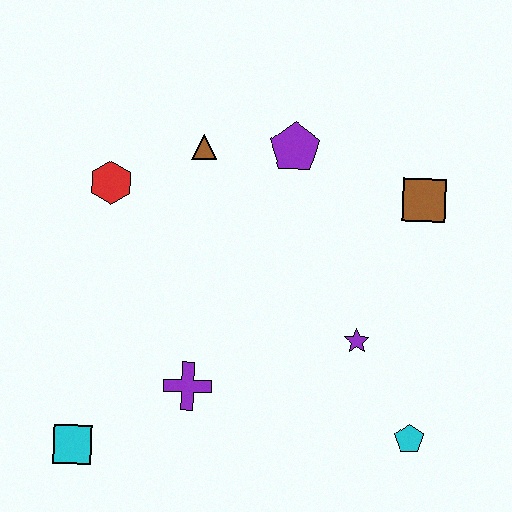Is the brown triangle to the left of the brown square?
Yes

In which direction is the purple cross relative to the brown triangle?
The purple cross is below the brown triangle.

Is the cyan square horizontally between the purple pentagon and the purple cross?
No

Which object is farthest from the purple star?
The cyan square is farthest from the purple star.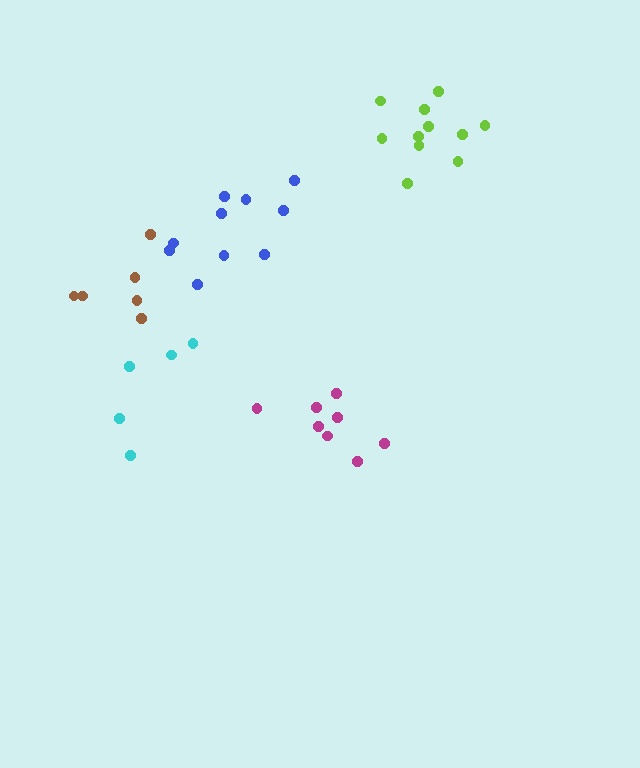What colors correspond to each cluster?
The clusters are colored: blue, lime, brown, cyan, magenta.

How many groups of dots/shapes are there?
There are 5 groups.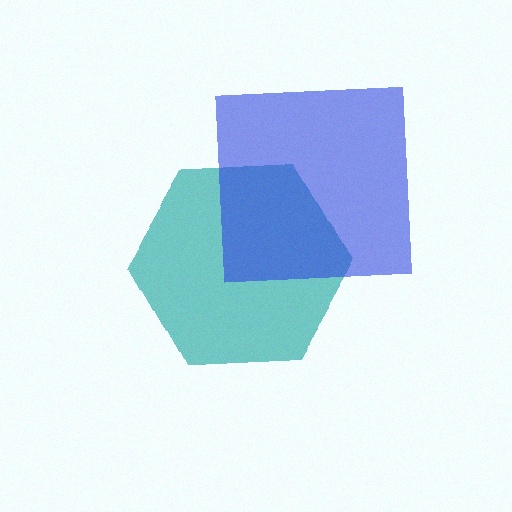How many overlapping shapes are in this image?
There are 2 overlapping shapes in the image.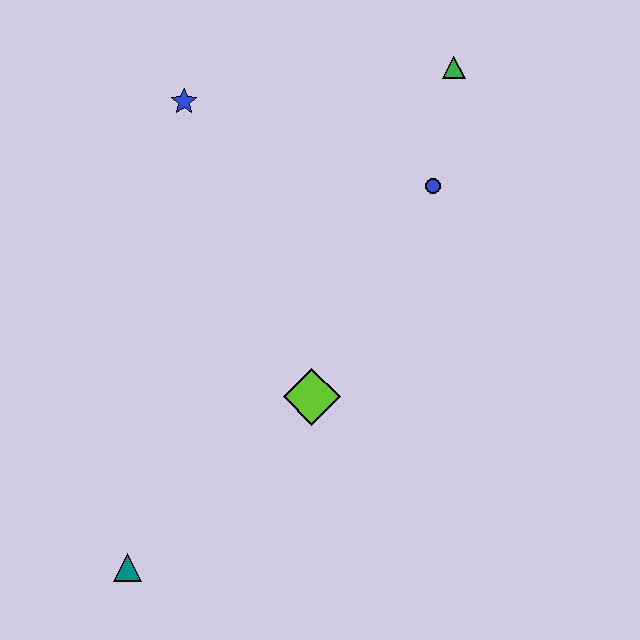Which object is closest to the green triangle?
The blue circle is closest to the green triangle.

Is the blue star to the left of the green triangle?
Yes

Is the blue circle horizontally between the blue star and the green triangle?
Yes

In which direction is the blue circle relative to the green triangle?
The blue circle is below the green triangle.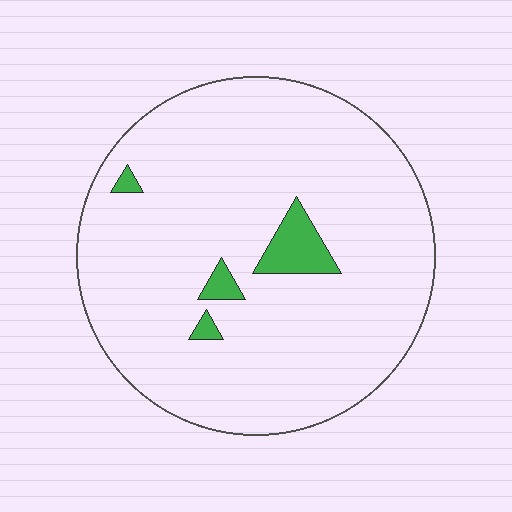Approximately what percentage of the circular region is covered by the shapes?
Approximately 5%.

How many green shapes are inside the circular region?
4.